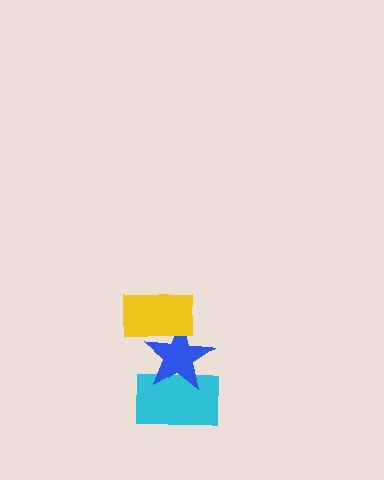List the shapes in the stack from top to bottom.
From top to bottom: the yellow rectangle, the blue star, the cyan rectangle.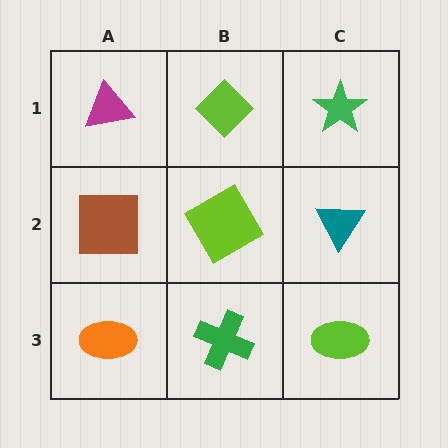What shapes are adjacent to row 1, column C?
A teal triangle (row 2, column C), a lime diamond (row 1, column B).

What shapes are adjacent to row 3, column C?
A teal triangle (row 2, column C), a green cross (row 3, column B).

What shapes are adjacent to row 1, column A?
A brown square (row 2, column A), a lime diamond (row 1, column B).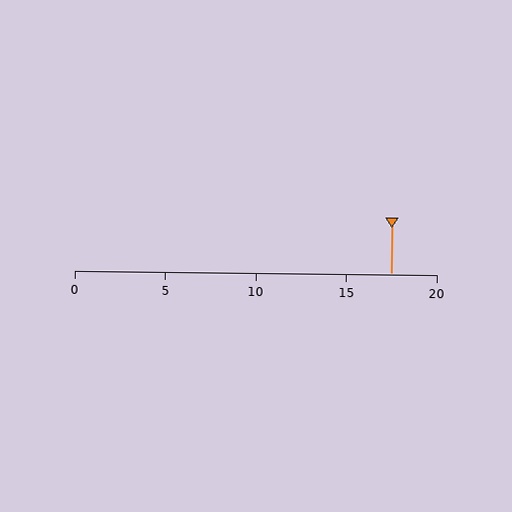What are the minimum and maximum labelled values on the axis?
The axis runs from 0 to 20.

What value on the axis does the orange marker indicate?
The marker indicates approximately 17.5.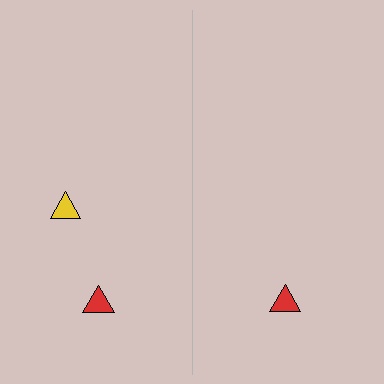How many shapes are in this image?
There are 3 shapes in this image.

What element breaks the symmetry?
A yellow triangle is missing from the right side.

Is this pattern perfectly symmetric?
No, the pattern is not perfectly symmetric. A yellow triangle is missing from the right side.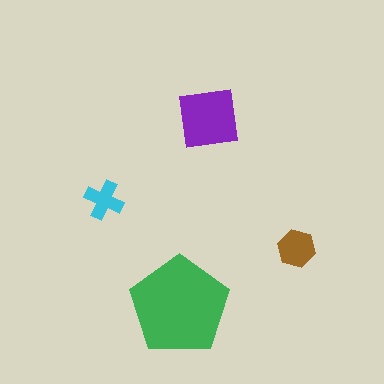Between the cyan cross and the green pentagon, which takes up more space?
The green pentagon.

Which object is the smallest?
The cyan cross.